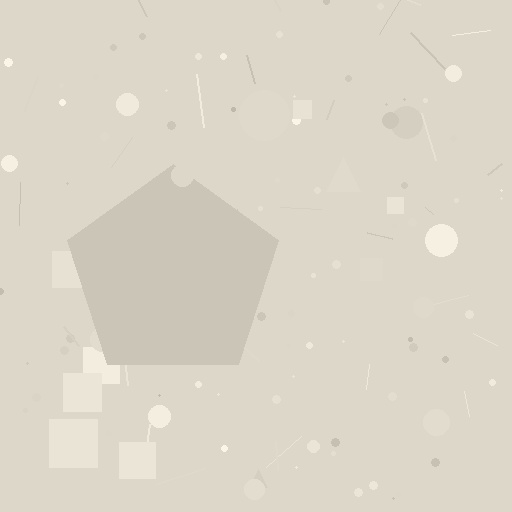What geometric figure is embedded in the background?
A pentagon is embedded in the background.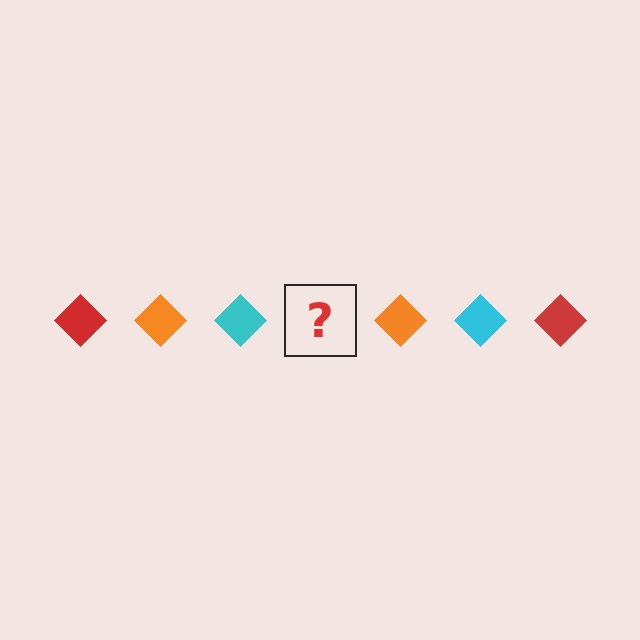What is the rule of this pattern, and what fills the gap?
The rule is that the pattern cycles through red, orange, cyan diamonds. The gap should be filled with a red diamond.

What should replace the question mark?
The question mark should be replaced with a red diamond.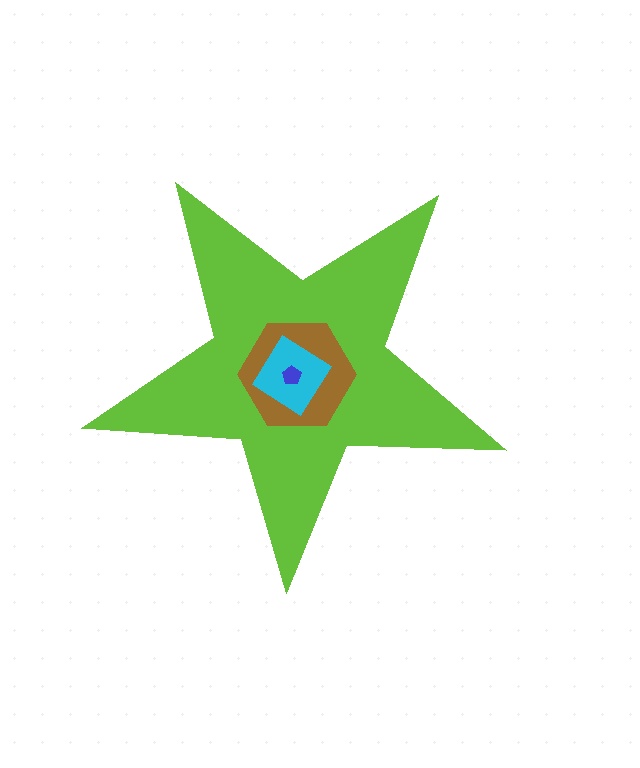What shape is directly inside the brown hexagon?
The cyan diamond.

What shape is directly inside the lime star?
The brown hexagon.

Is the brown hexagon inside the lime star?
Yes.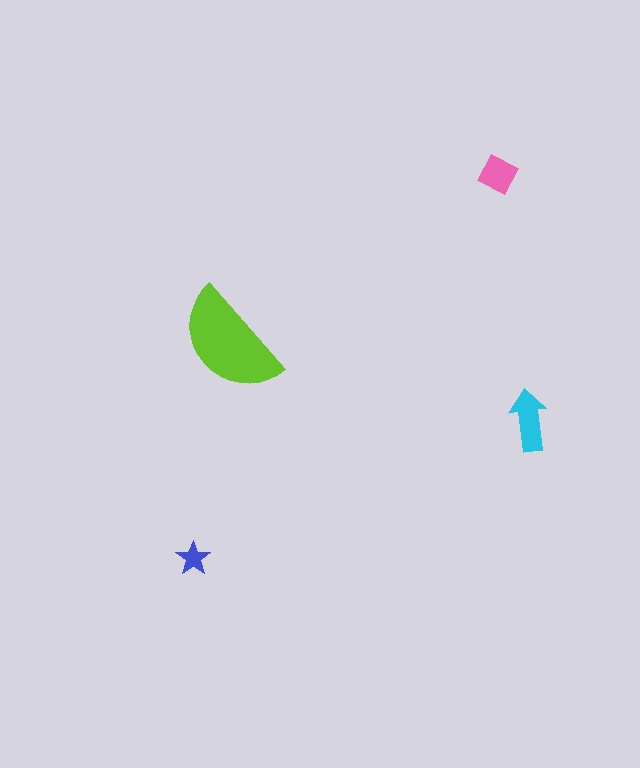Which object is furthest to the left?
The blue star is leftmost.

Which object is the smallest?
The blue star.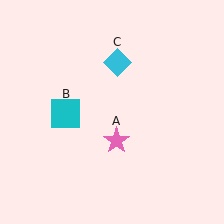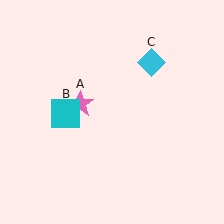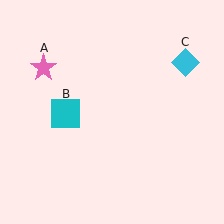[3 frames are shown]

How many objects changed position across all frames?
2 objects changed position: pink star (object A), cyan diamond (object C).